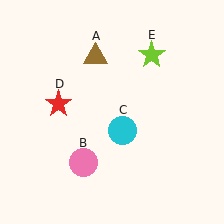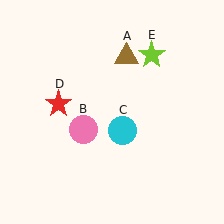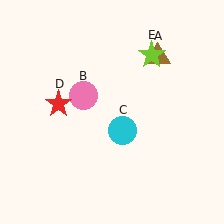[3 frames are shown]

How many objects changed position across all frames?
2 objects changed position: brown triangle (object A), pink circle (object B).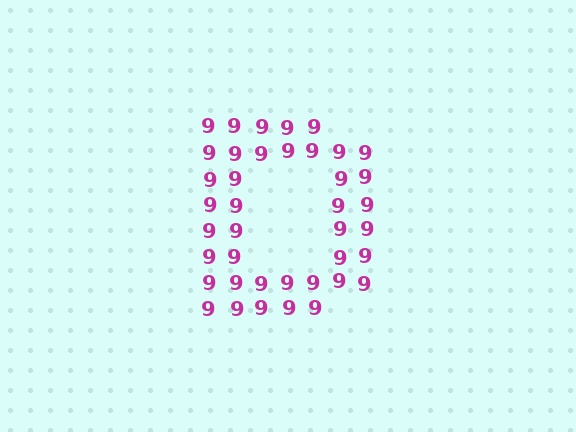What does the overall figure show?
The overall figure shows the letter D.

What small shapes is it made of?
It is made of small digit 9's.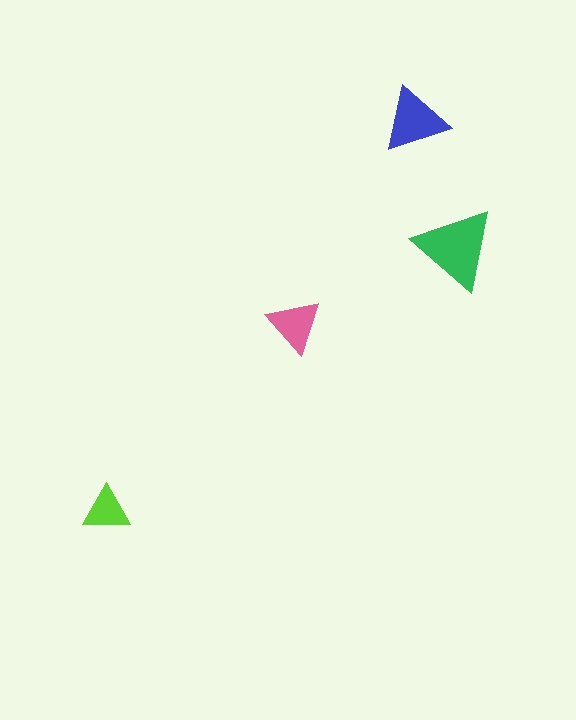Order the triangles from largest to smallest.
the green one, the blue one, the pink one, the lime one.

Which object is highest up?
The blue triangle is topmost.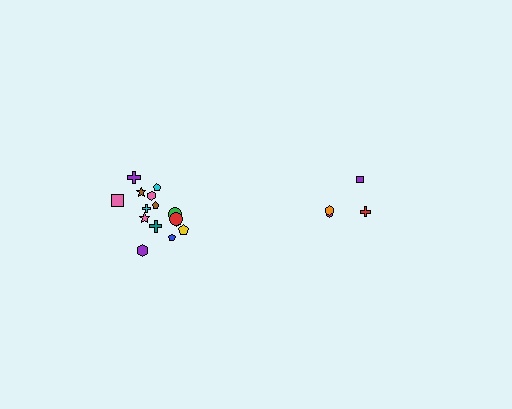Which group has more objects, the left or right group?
The left group.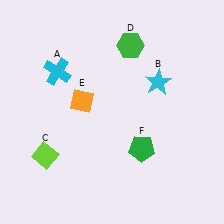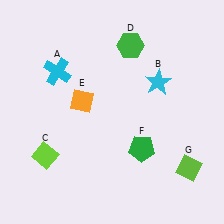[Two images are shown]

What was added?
A lime diamond (G) was added in Image 2.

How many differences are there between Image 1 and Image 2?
There is 1 difference between the two images.